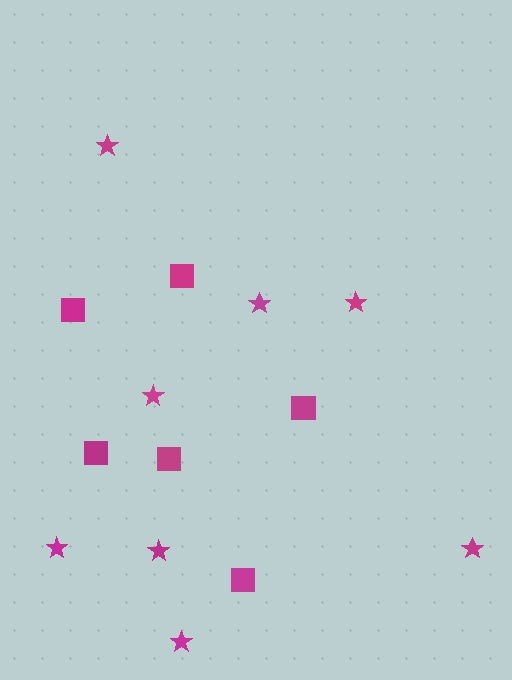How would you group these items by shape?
There are 2 groups: one group of squares (6) and one group of stars (8).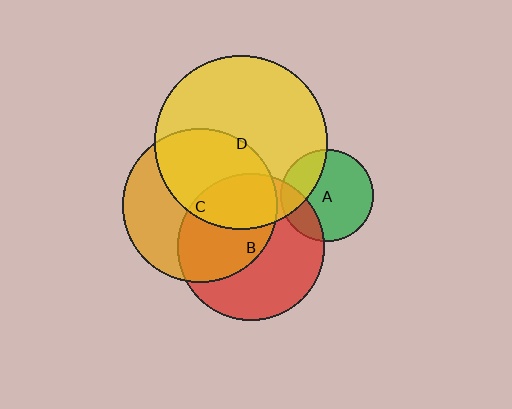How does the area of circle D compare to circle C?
Approximately 1.3 times.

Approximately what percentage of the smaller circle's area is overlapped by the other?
Approximately 50%.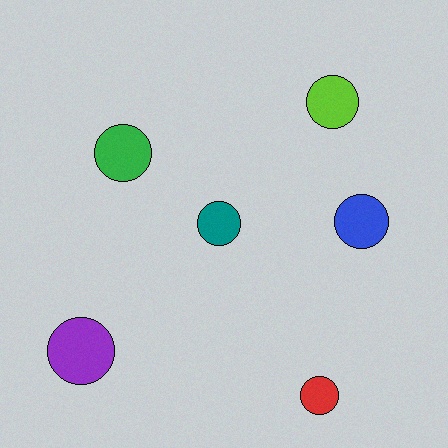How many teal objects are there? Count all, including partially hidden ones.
There is 1 teal object.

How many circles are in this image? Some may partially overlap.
There are 6 circles.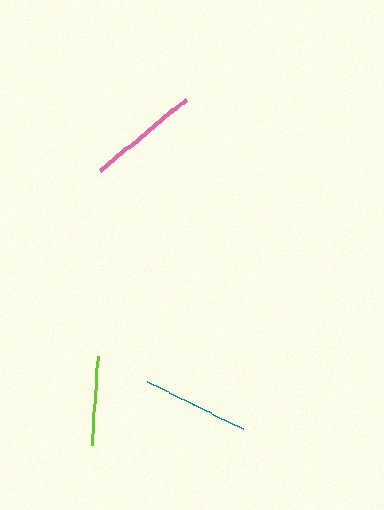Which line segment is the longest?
The pink line is the longest at approximately 111 pixels.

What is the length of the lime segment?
The lime segment is approximately 90 pixels long.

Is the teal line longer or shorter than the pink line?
The pink line is longer than the teal line.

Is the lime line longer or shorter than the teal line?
The teal line is longer than the lime line.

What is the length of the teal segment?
The teal segment is approximately 107 pixels long.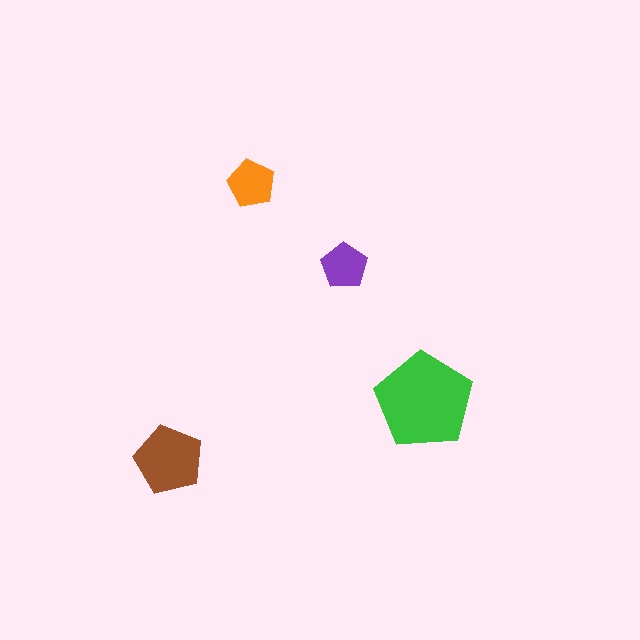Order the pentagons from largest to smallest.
the green one, the brown one, the orange one, the purple one.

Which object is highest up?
The orange pentagon is topmost.